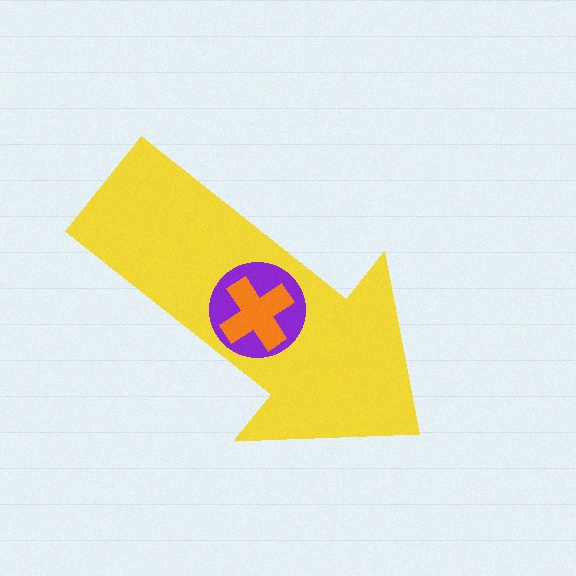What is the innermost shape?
The orange cross.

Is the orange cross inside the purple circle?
Yes.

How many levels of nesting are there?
3.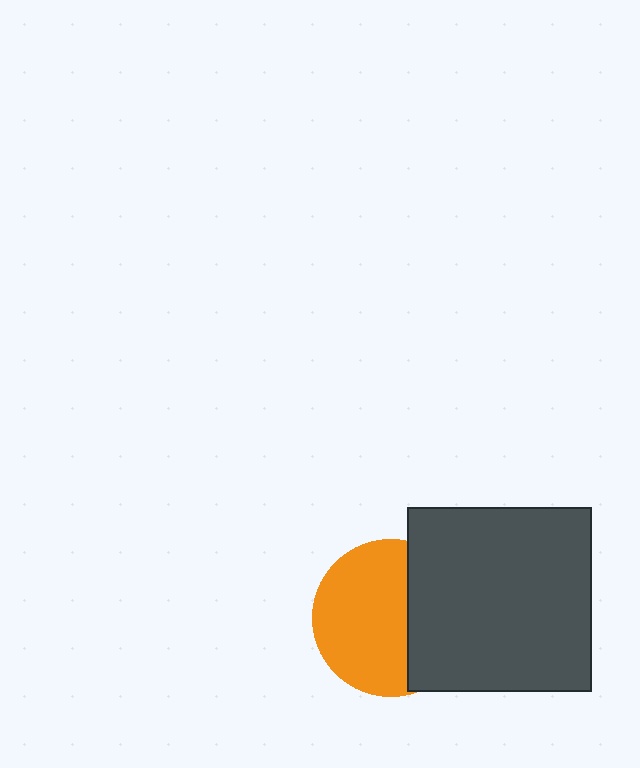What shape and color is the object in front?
The object in front is a dark gray square.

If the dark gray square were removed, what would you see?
You would see the complete orange circle.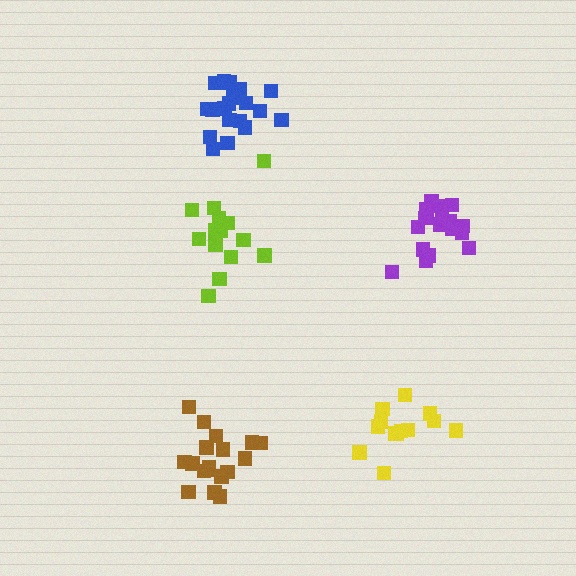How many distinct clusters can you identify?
There are 5 distinct clusters.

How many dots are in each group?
Group 1: 18 dots, Group 2: 14 dots, Group 3: 17 dots, Group 4: 13 dots, Group 5: 19 dots (81 total).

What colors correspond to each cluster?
The clusters are colored: brown, lime, purple, yellow, blue.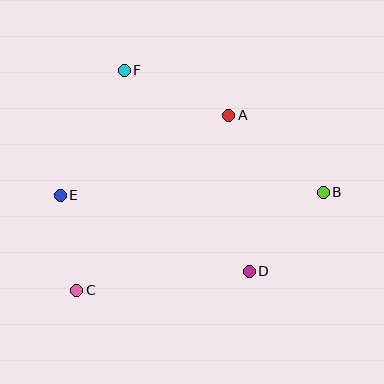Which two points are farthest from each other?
Points B and C are farthest from each other.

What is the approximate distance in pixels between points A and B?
The distance between A and B is approximately 122 pixels.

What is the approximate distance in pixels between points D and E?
The distance between D and E is approximately 204 pixels.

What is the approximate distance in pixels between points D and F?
The distance between D and F is approximately 237 pixels.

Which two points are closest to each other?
Points C and E are closest to each other.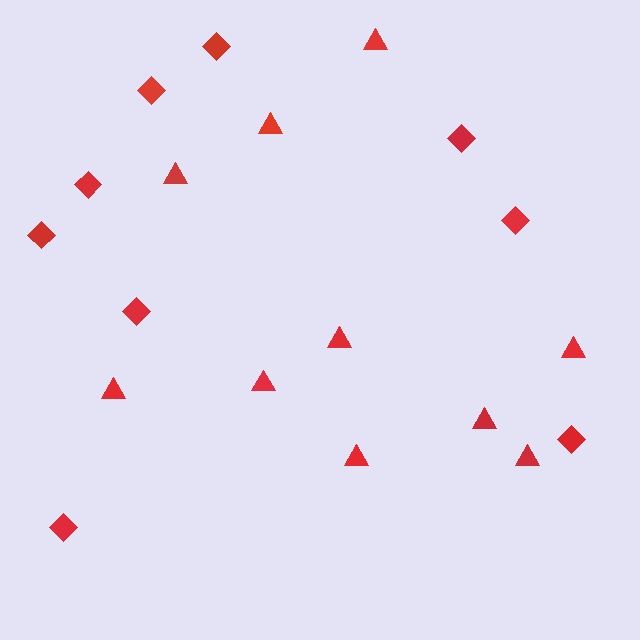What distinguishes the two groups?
There are 2 groups: one group of diamonds (9) and one group of triangles (10).